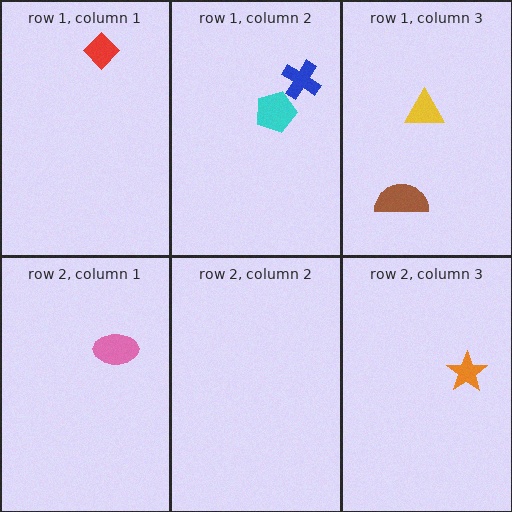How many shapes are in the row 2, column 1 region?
1.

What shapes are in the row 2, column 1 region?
The pink ellipse.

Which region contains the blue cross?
The row 1, column 2 region.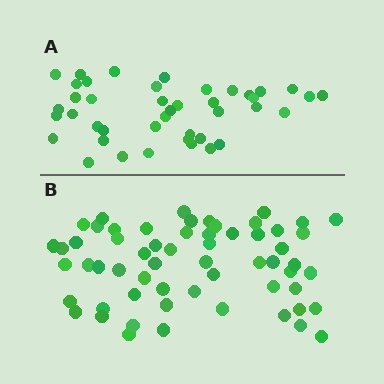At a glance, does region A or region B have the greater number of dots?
Region B (the bottom region) has more dots.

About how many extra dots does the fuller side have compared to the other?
Region B has approximately 20 more dots than region A.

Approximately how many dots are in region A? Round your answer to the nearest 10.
About 40 dots. (The exact count is 42, which rounds to 40.)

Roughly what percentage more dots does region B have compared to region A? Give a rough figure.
About 45% more.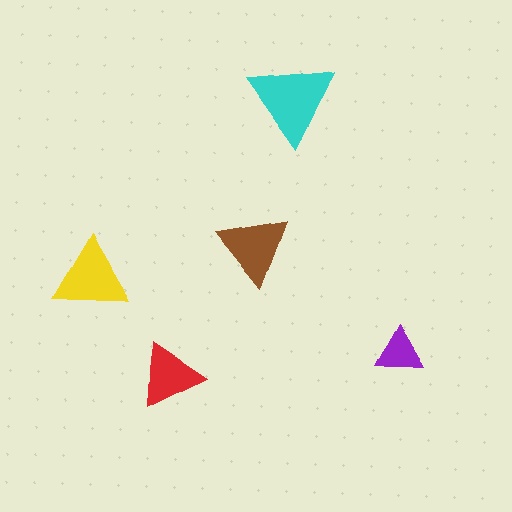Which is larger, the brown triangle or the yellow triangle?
The yellow one.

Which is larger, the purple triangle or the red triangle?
The red one.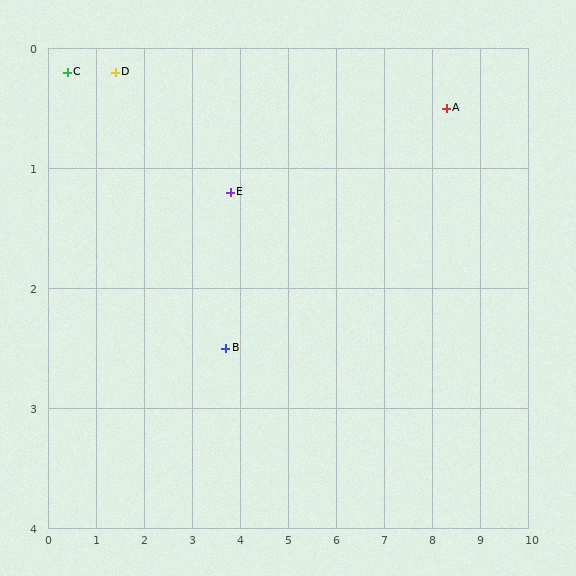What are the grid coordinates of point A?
Point A is at approximately (8.3, 0.5).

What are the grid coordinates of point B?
Point B is at approximately (3.7, 2.5).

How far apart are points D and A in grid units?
Points D and A are about 6.9 grid units apart.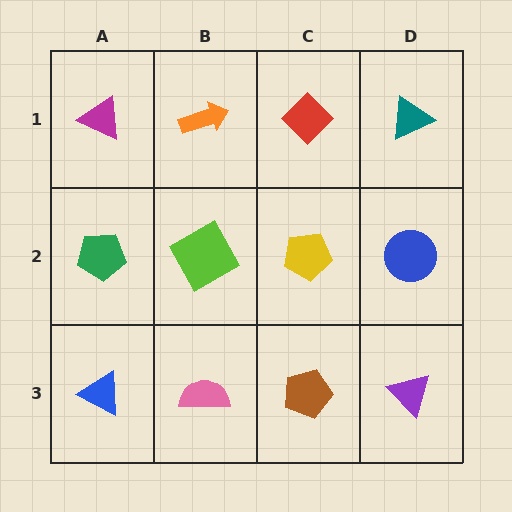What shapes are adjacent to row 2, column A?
A magenta triangle (row 1, column A), a blue triangle (row 3, column A), a lime square (row 2, column B).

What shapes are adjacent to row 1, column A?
A green pentagon (row 2, column A), an orange arrow (row 1, column B).